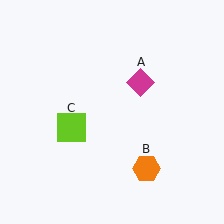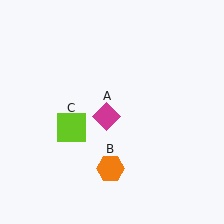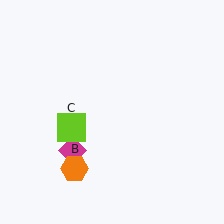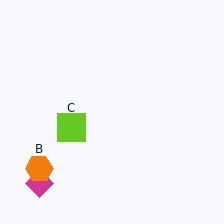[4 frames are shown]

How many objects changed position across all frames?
2 objects changed position: magenta diamond (object A), orange hexagon (object B).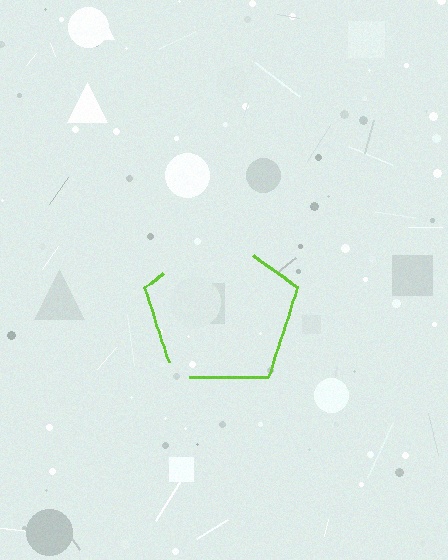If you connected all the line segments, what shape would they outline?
They would outline a pentagon.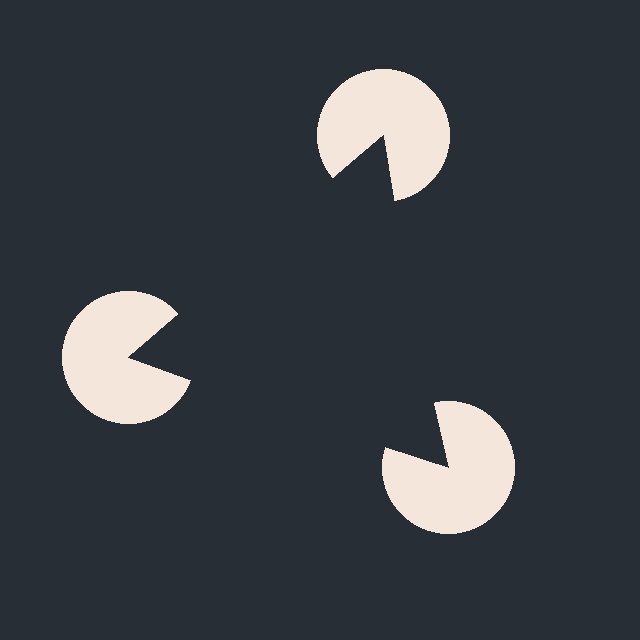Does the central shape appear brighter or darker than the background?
It typically appears slightly darker than the background, even though no actual brightness change is drawn.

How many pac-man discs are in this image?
There are 3 — one at each vertex of the illusory triangle.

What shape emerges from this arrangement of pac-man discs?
An illusory triangle — its edges are inferred from the aligned wedge cuts in the pac-man discs, not physically drawn.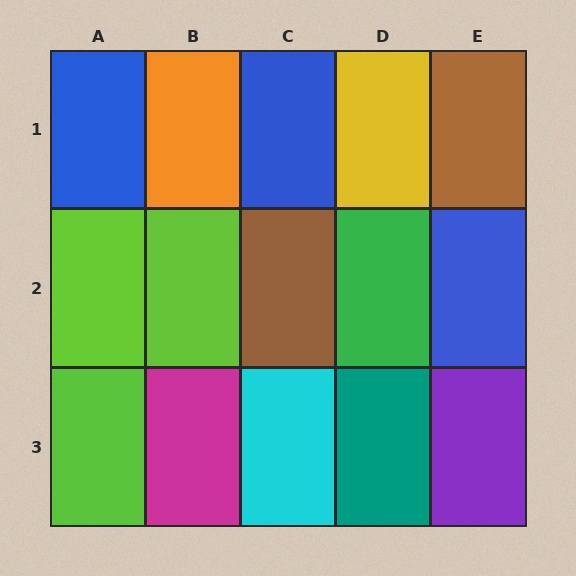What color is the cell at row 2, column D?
Green.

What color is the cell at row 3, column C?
Cyan.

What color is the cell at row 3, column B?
Magenta.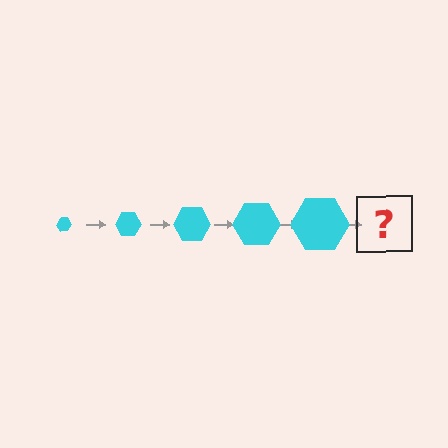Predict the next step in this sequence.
The next step is a cyan hexagon, larger than the previous one.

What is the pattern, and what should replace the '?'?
The pattern is that the hexagon gets progressively larger each step. The '?' should be a cyan hexagon, larger than the previous one.